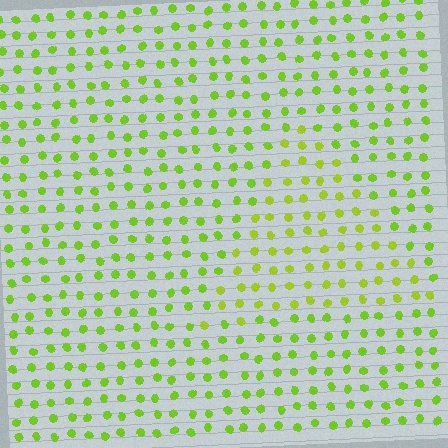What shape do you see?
I see a triangle.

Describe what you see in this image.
The image is filled with small lime elements in a uniform arrangement. A triangle-shaped region is visible where the elements are tinted to a slightly different hue, forming a subtle color boundary.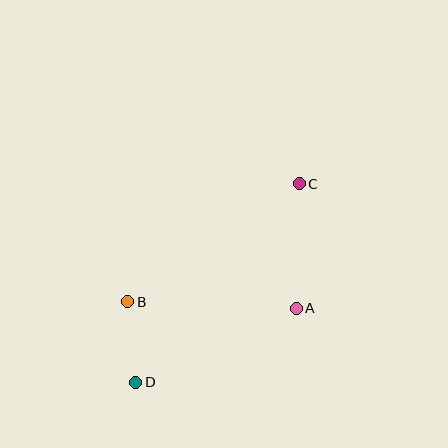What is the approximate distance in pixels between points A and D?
The distance between A and D is approximately 177 pixels.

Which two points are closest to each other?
Points B and D are closest to each other.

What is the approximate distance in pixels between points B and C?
The distance between B and C is approximately 208 pixels.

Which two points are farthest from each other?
Points C and D are farthest from each other.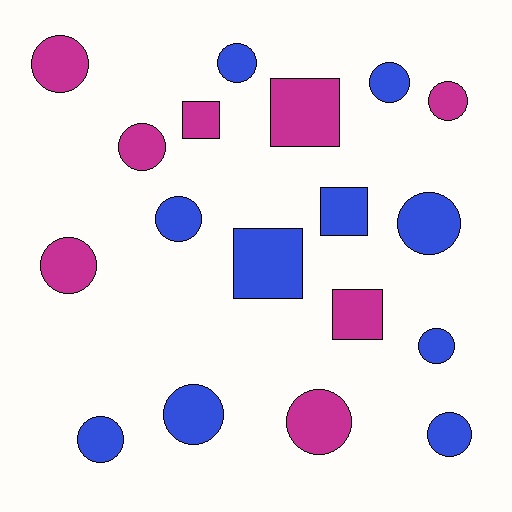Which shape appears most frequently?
Circle, with 13 objects.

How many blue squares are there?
There are 2 blue squares.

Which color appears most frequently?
Blue, with 10 objects.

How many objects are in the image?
There are 18 objects.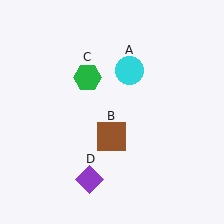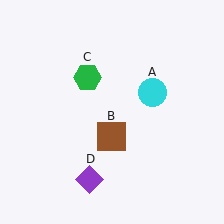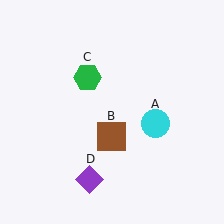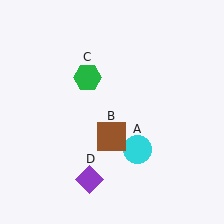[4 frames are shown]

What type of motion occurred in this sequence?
The cyan circle (object A) rotated clockwise around the center of the scene.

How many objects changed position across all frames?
1 object changed position: cyan circle (object A).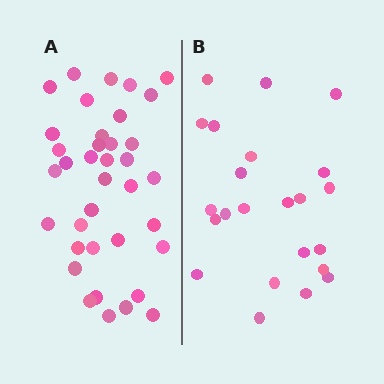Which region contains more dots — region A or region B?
Region A (the left region) has more dots.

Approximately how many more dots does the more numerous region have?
Region A has approximately 15 more dots than region B.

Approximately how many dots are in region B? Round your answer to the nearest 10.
About 20 dots. (The exact count is 23, which rounds to 20.)